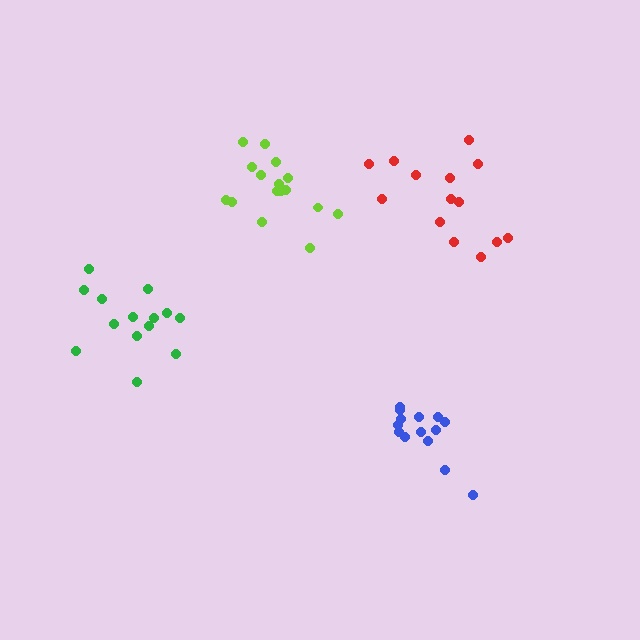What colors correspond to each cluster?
The clusters are colored: blue, lime, green, red.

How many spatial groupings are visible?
There are 4 spatial groupings.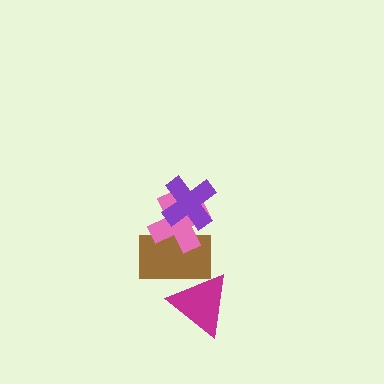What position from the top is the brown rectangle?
The brown rectangle is 3rd from the top.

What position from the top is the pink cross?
The pink cross is 2nd from the top.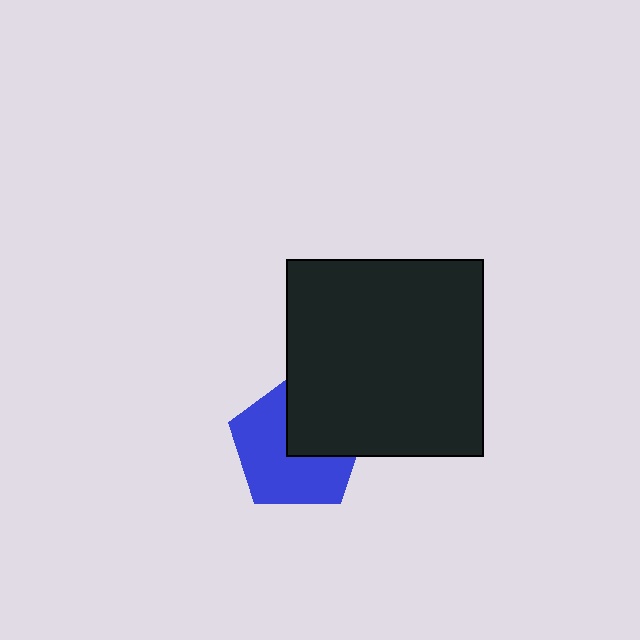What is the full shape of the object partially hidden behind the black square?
The partially hidden object is a blue pentagon.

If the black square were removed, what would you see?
You would see the complete blue pentagon.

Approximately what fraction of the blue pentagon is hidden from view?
Roughly 40% of the blue pentagon is hidden behind the black square.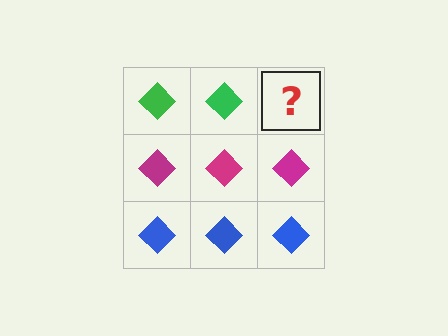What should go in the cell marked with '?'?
The missing cell should contain a green diamond.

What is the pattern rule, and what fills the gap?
The rule is that each row has a consistent color. The gap should be filled with a green diamond.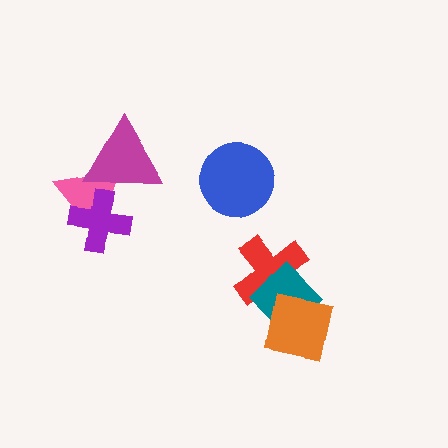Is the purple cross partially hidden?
Yes, it is partially covered by another shape.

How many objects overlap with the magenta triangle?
2 objects overlap with the magenta triangle.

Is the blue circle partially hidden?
No, no other shape covers it.